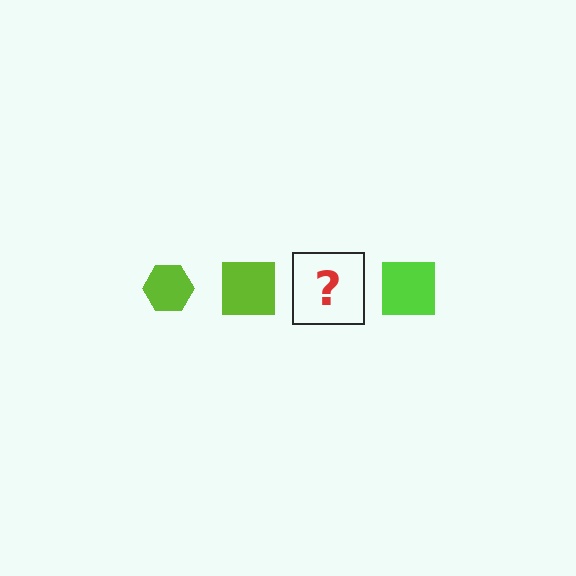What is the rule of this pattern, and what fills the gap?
The rule is that the pattern cycles through hexagon, square shapes in lime. The gap should be filled with a lime hexagon.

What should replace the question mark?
The question mark should be replaced with a lime hexagon.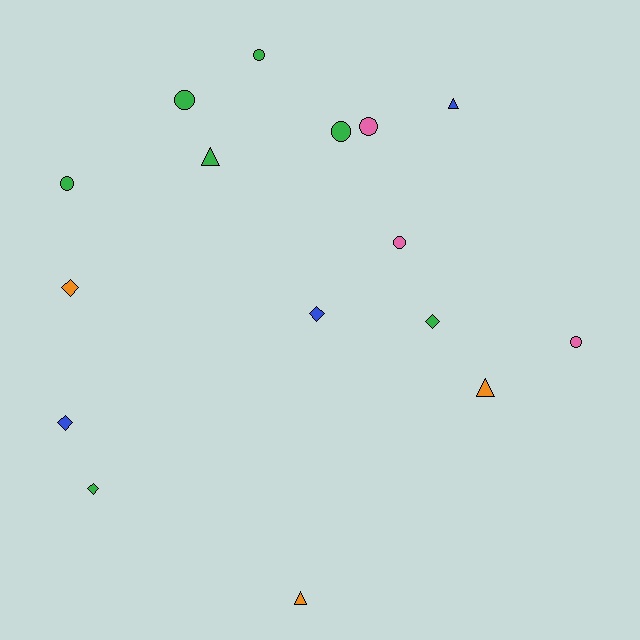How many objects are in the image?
There are 16 objects.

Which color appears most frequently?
Green, with 7 objects.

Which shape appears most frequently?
Circle, with 7 objects.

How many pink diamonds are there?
There are no pink diamonds.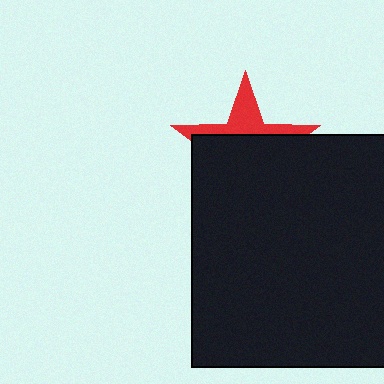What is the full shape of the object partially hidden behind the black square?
The partially hidden object is a red star.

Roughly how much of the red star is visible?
A small part of it is visible (roughly 32%).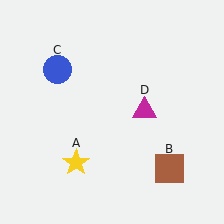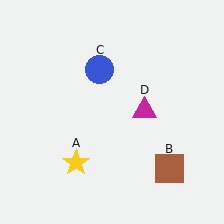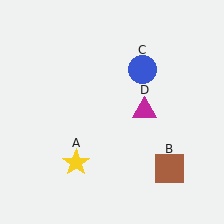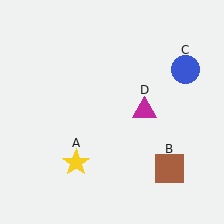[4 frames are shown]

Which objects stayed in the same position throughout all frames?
Yellow star (object A) and brown square (object B) and magenta triangle (object D) remained stationary.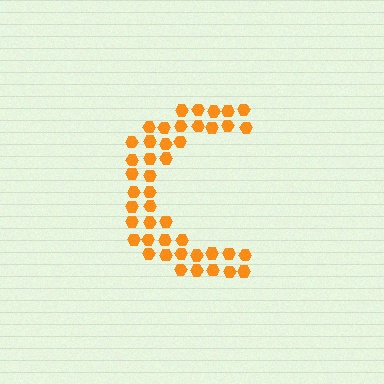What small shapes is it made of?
It is made of small hexagons.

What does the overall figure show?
The overall figure shows the letter C.